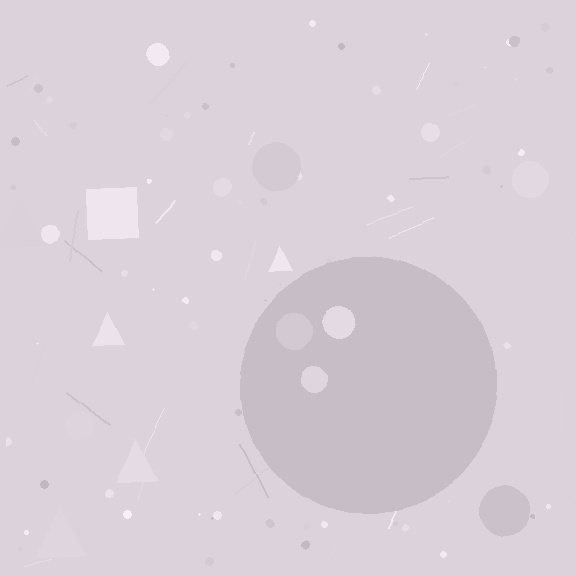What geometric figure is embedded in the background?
A circle is embedded in the background.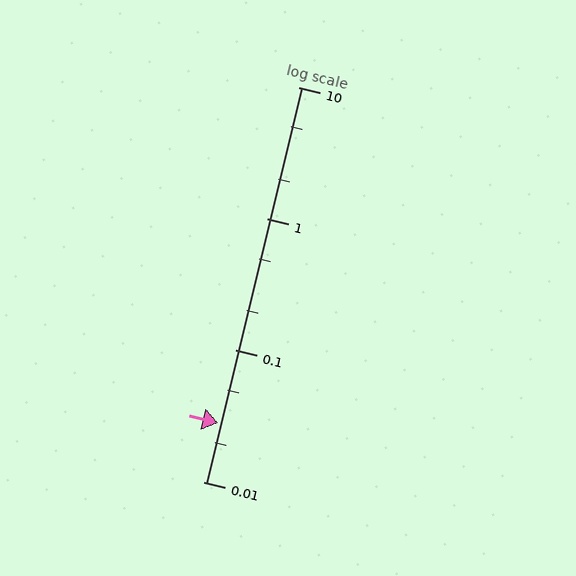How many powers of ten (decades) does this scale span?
The scale spans 3 decades, from 0.01 to 10.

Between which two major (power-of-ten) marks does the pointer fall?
The pointer is between 0.01 and 0.1.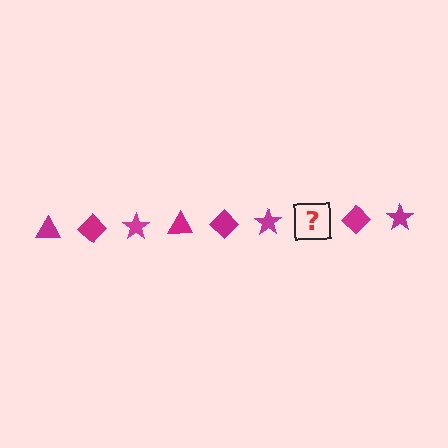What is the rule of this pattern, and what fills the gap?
The rule is that the pattern cycles through triangle, diamond, star shapes in magenta. The gap should be filled with a magenta triangle.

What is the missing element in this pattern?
The missing element is a magenta triangle.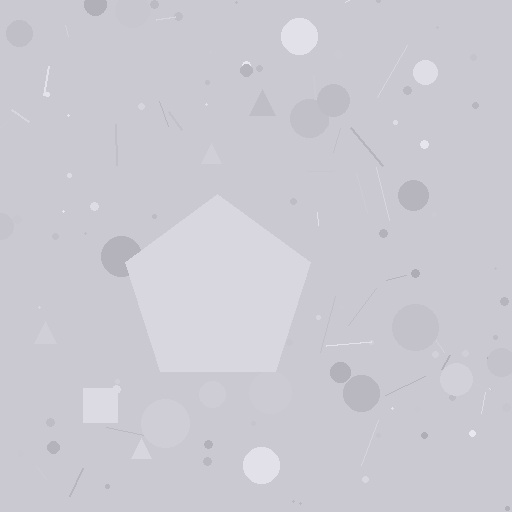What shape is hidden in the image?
A pentagon is hidden in the image.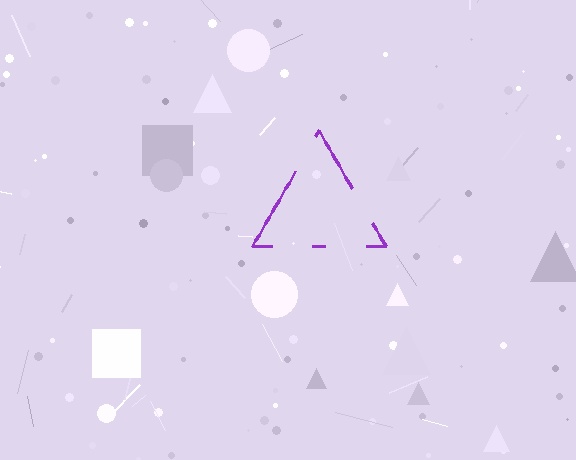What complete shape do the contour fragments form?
The contour fragments form a triangle.